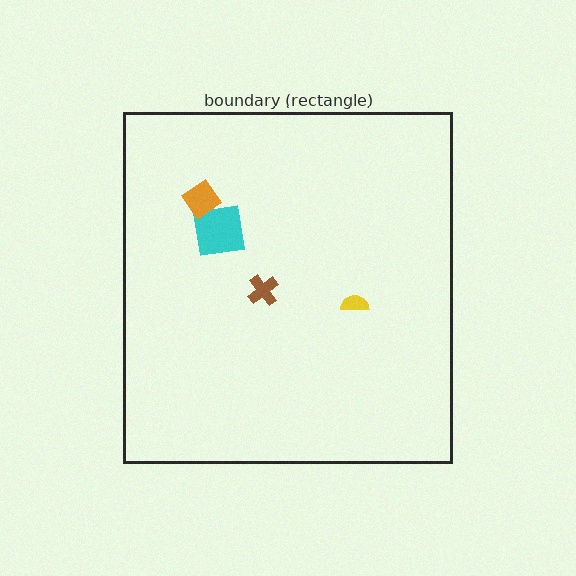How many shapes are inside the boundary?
4 inside, 0 outside.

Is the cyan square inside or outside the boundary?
Inside.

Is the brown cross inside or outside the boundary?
Inside.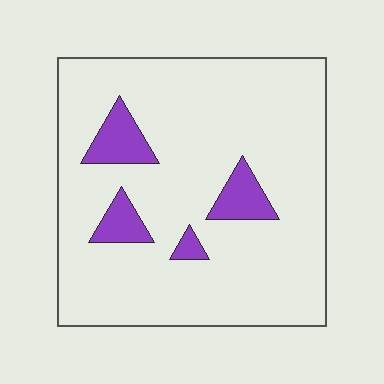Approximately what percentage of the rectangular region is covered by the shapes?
Approximately 10%.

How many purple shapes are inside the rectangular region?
4.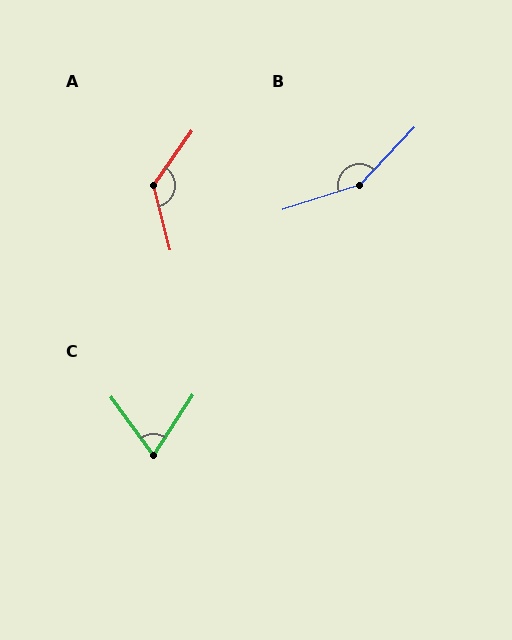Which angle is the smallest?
C, at approximately 69 degrees.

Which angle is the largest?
B, at approximately 151 degrees.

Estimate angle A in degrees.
Approximately 130 degrees.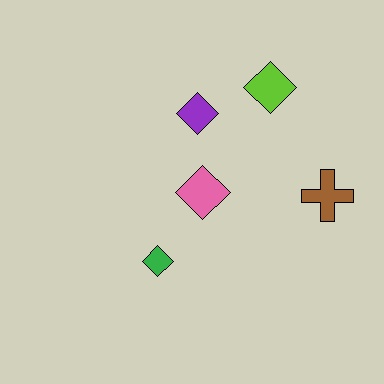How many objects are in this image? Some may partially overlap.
There are 5 objects.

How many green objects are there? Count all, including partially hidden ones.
There is 1 green object.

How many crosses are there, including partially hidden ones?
There is 1 cross.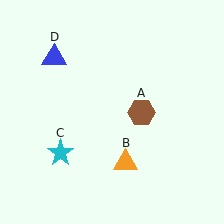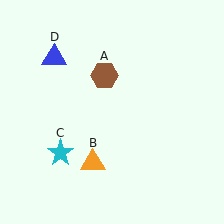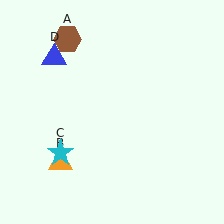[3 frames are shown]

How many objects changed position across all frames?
2 objects changed position: brown hexagon (object A), orange triangle (object B).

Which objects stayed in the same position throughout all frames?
Cyan star (object C) and blue triangle (object D) remained stationary.